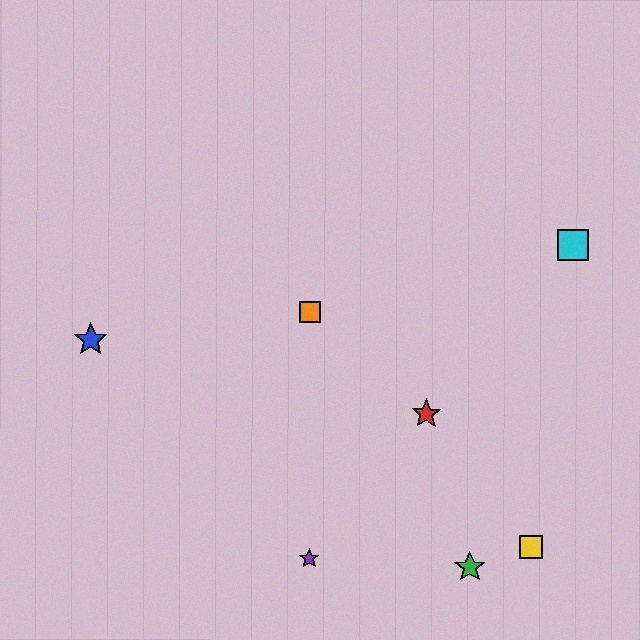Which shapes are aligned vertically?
The purple star, the orange square are aligned vertically.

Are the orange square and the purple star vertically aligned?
Yes, both are at x≈310.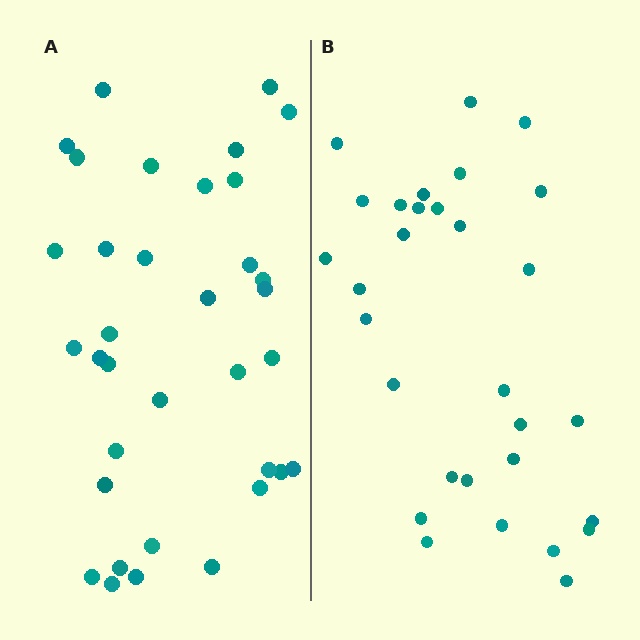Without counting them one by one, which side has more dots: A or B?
Region A (the left region) has more dots.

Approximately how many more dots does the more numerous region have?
Region A has about 5 more dots than region B.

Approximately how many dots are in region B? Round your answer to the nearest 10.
About 30 dots.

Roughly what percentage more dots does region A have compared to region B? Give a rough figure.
About 15% more.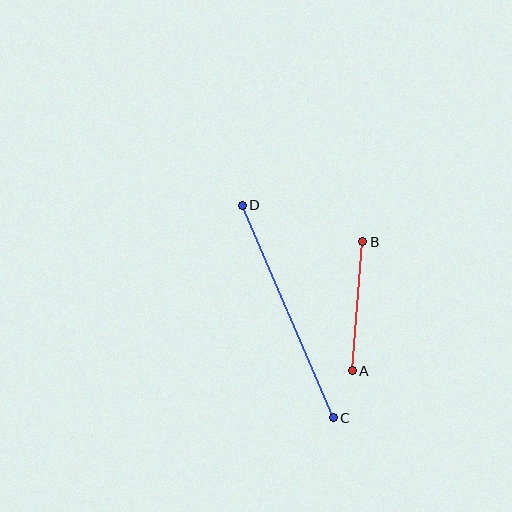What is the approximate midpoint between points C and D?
The midpoint is at approximately (288, 311) pixels.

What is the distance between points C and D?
The distance is approximately 231 pixels.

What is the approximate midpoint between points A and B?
The midpoint is at approximately (358, 306) pixels.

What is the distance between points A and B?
The distance is approximately 129 pixels.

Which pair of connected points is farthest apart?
Points C and D are farthest apart.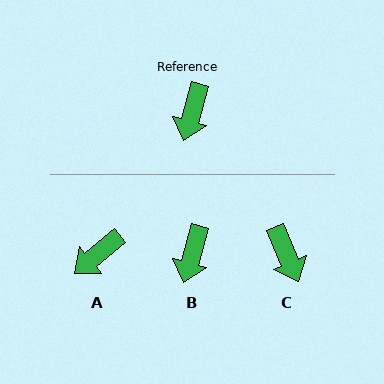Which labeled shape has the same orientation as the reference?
B.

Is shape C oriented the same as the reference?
No, it is off by about 39 degrees.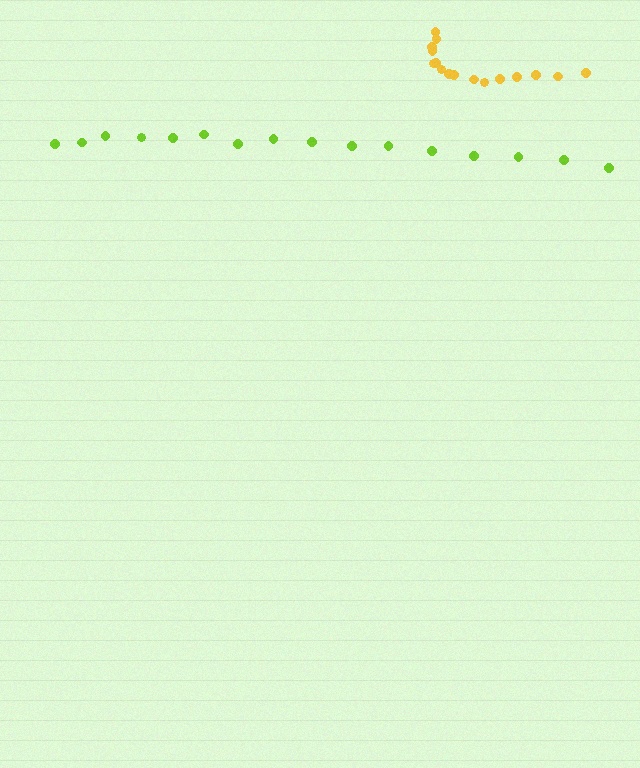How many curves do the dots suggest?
There are 2 distinct paths.